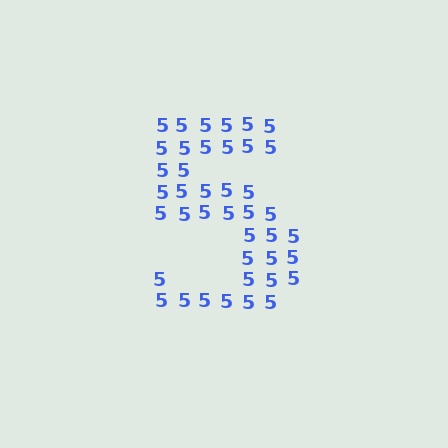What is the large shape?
The large shape is the digit 5.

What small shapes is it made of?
It is made of small digit 5's.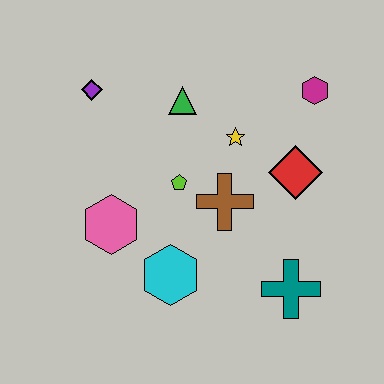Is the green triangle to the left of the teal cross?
Yes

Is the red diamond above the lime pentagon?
Yes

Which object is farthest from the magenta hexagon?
The pink hexagon is farthest from the magenta hexagon.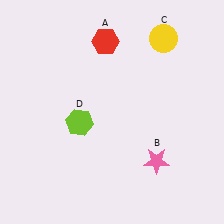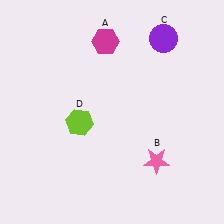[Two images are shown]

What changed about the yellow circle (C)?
In Image 1, C is yellow. In Image 2, it changed to purple.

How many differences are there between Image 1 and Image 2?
There are 2 differences between the two images.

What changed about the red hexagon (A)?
In Image 1, A is red. In Image 2, it changed to magenta.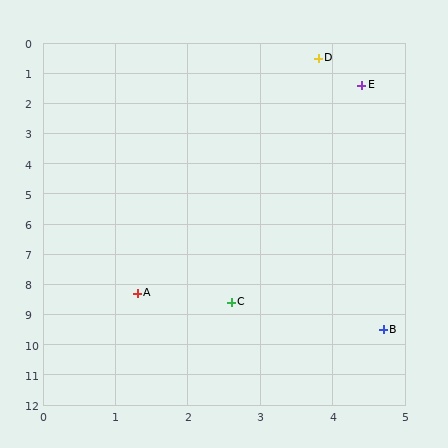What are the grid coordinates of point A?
Point A is at approximately (1.3, 8.3).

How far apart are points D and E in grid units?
Points D and E are about 1.1 grid units apart.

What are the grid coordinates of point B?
Point B is at approximately (4.7, 9.5).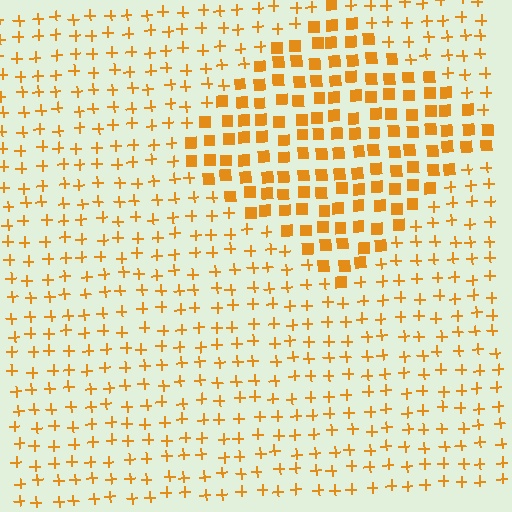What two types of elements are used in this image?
The image uses squares inside the diamond region and plus signs outside it.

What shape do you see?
I see a diamond.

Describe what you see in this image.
The image is filled with small orange elements arranged in a uniform grid. A diamond-shaped region contains squares, while the surrounding area contains plus signs. The boundary is defined purely by the change in element shape.